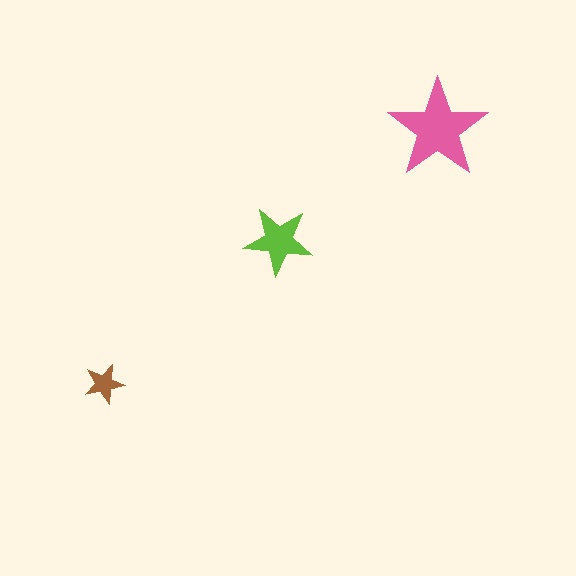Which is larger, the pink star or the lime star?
The pink one.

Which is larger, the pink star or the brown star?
The pink one.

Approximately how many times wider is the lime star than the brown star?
About 1.5 times wider.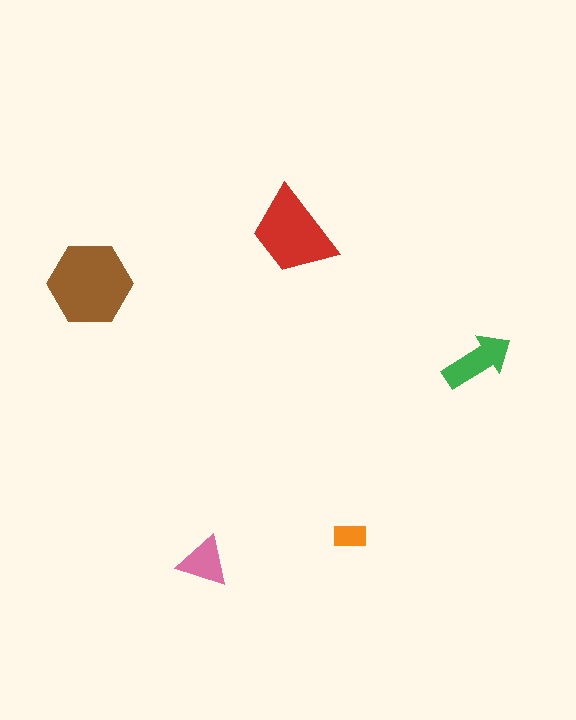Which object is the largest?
The brown hexagon.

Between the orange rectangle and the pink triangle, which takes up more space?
The pink triangle.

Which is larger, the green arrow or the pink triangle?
The green arrow.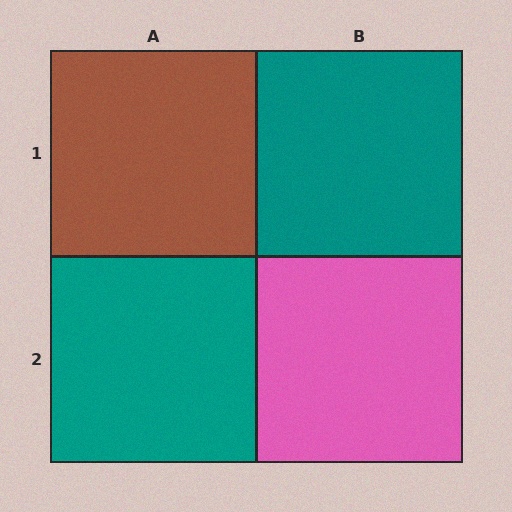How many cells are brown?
1 cell is brown.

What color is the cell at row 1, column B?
Teal.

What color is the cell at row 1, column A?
Brown.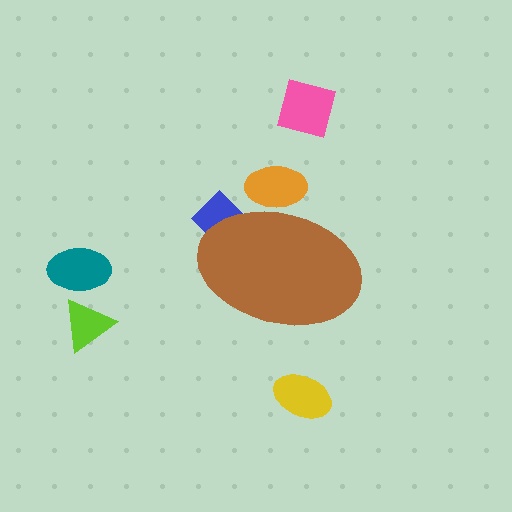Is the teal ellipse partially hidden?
No, the teal ellipse is fully visible.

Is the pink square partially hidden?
No, the pink square is fully visible.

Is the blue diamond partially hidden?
Yes, the blue diamond is partially hidden behind the brown ellipse.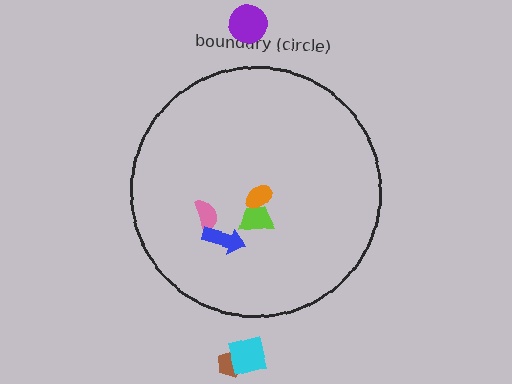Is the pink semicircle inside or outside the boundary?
Inside.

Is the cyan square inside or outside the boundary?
Outside.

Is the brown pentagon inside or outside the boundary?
Outside.